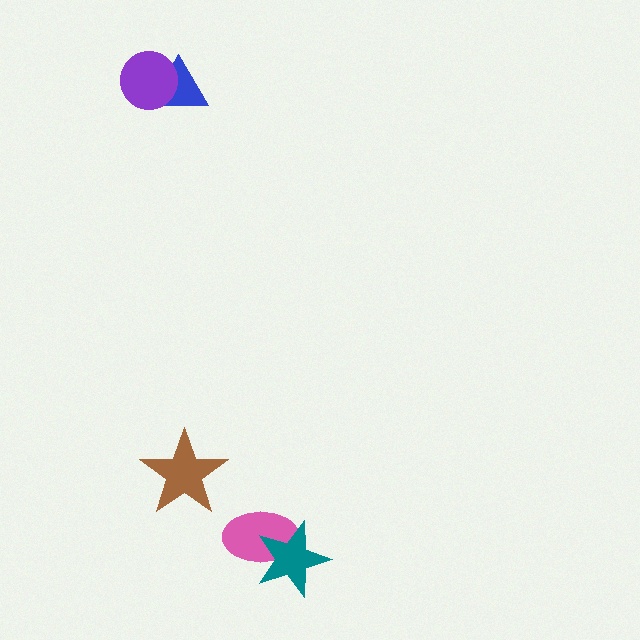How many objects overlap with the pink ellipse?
1 object overlaps with the pink ellipse.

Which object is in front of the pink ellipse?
The teal star is in front of the pink ellipse.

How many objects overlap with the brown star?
0 objects overlap with the brown star.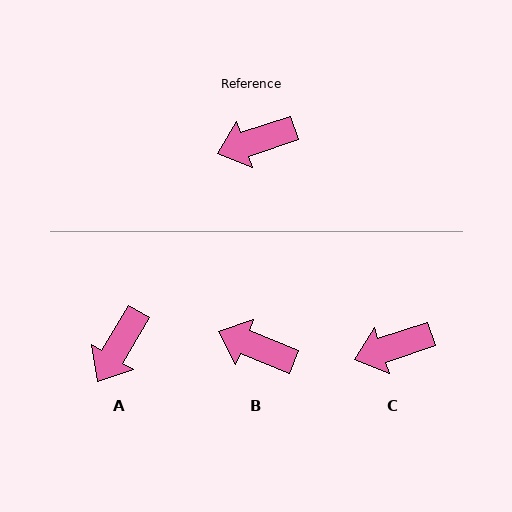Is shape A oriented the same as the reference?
No, it is off by about 41 degrees.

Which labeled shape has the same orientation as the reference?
C.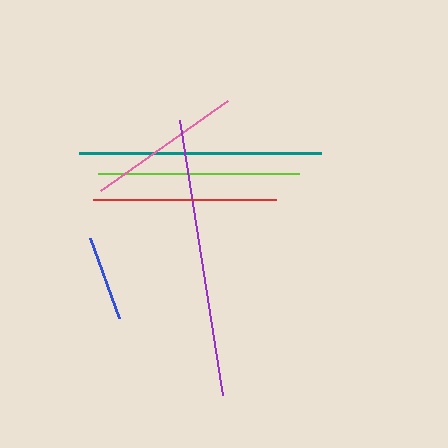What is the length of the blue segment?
The blue segment is approximately 85 pixels long.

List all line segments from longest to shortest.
From longest to shortest: purple, teal, lime, red, pink, blue.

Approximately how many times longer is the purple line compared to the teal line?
The purple line is approximately 1.2 times the length of the teal line.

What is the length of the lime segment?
The lime segment is approximately 201 pixels long.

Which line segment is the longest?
The purple line is the longest at approximately 279 pixels.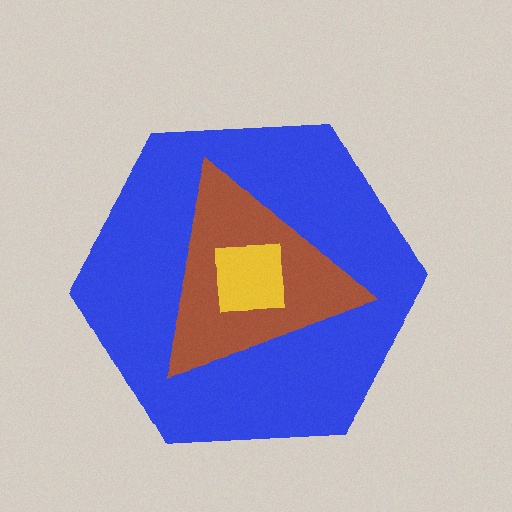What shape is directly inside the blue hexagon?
The brown triangle.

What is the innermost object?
The yellow square.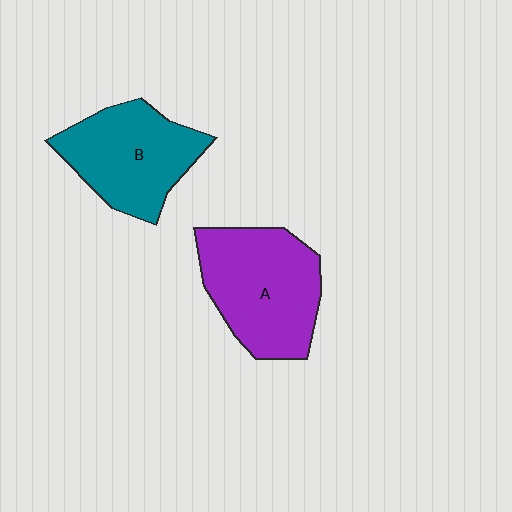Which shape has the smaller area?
Shape B (teal).